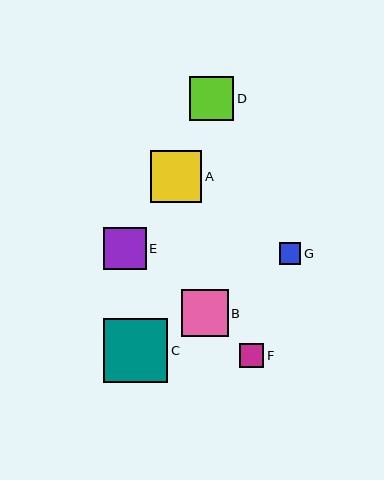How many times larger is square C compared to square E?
Square C is approximately 1.5 times the size of square E.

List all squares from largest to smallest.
From largest to smallest: C, A, B, D, E, F, G.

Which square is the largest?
Square C is the largest with a size of approximately 64 pixels.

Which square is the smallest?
Square G is the smallest with a size of approximately 22 pixels.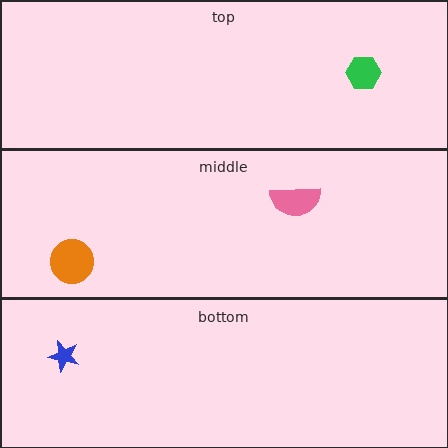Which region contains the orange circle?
The middle region.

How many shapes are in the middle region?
2.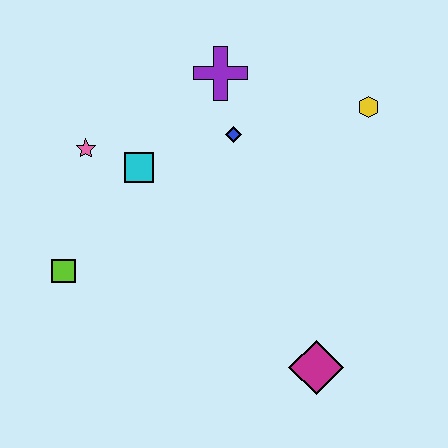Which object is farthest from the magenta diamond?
The pink star is farthest from the magenta diamond.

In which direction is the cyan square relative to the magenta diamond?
The cyan square is above the magenta diamond.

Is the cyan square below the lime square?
No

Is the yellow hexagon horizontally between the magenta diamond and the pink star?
No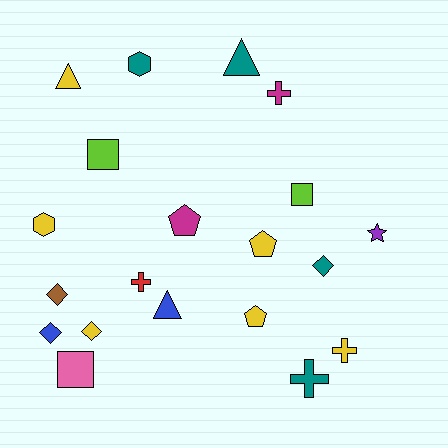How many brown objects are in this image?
There is 1 brown object.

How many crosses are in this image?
There are 4 crosses.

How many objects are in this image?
There are 20 objects.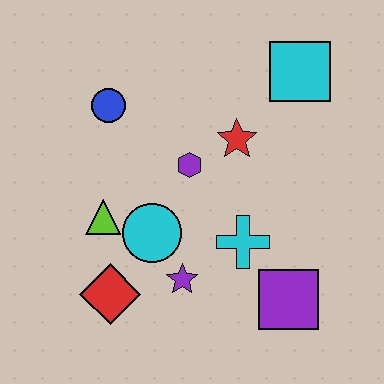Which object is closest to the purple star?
The cyan circle is closest to the purple star.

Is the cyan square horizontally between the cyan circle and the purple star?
No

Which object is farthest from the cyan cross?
The blue circle is farthest from the cyan cross.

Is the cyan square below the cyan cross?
No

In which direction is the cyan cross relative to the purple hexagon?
The cyan cross is below the purple hexagon.